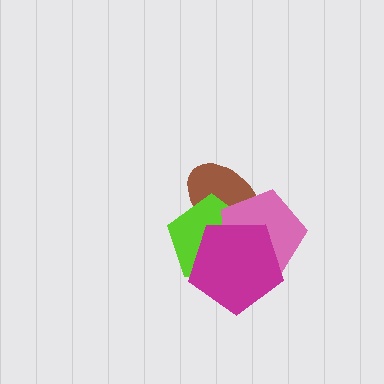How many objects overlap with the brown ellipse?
3 objects overlap with the brown ellipse.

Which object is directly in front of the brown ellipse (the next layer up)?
The lime pentagon is directly in front of the brown ellipse.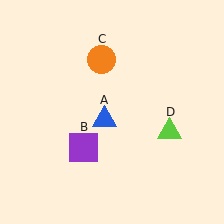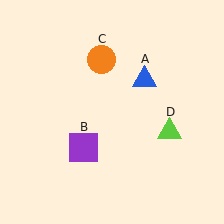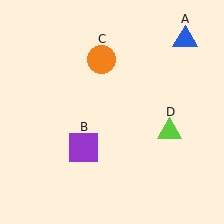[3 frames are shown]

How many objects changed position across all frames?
1 object changed position: blue triangle (object A).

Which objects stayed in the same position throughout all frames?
Purple square (object B) and orange circle (object C) and lime triangle (object D) remained stationary.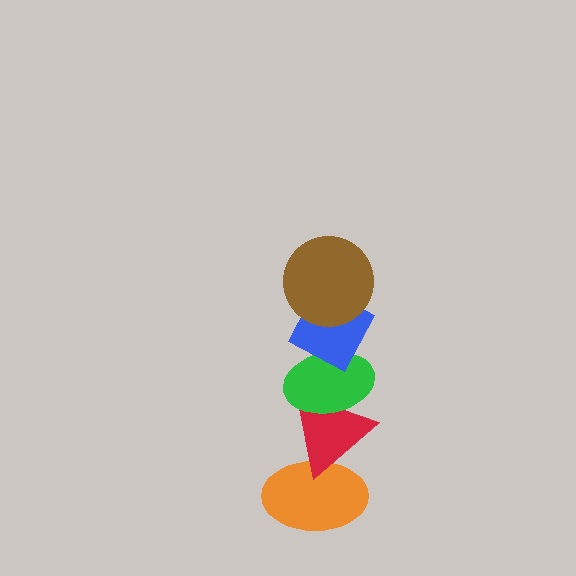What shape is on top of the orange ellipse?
The red triangle is on top of the orange ellipse.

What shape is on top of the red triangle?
The green ellipse is on top of the red triangle.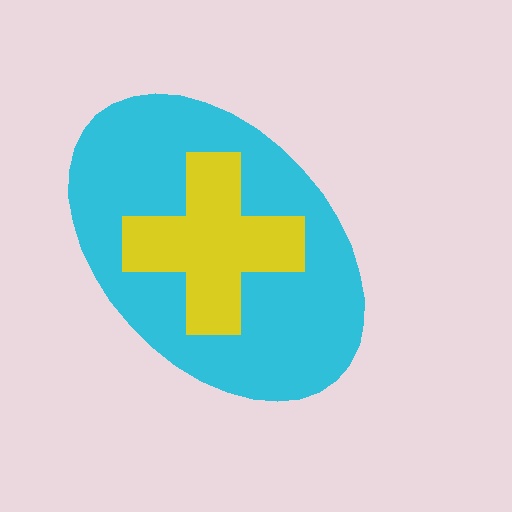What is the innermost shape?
The yellow cross.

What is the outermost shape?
The cyan ellipse.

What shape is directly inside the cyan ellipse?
The yellow cross.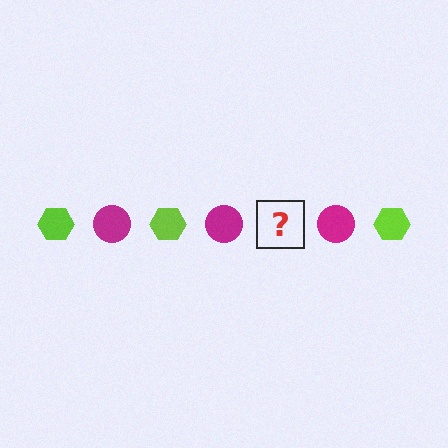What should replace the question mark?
The question mark should be replaced with a lime hexagon.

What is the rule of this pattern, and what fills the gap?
The rule is that the pattern alternates between lime hexagon and magenta circle. The gap should be filled with a lime hexagon.